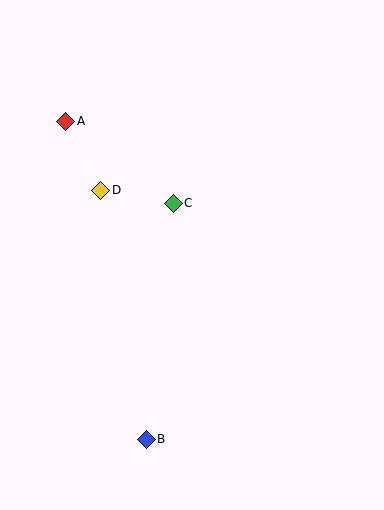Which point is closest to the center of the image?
Point C at (173, 203) is closest to the center.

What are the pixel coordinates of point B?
Point B is at (146, 439).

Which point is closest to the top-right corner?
Point C is closest to the top-right corner.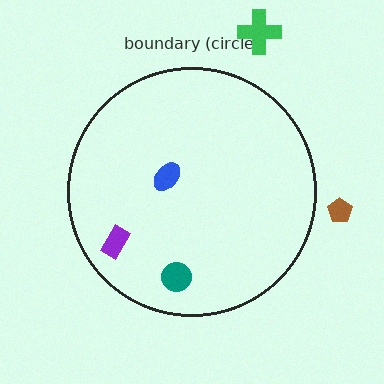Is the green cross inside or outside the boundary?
Outside.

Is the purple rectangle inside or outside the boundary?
Inside.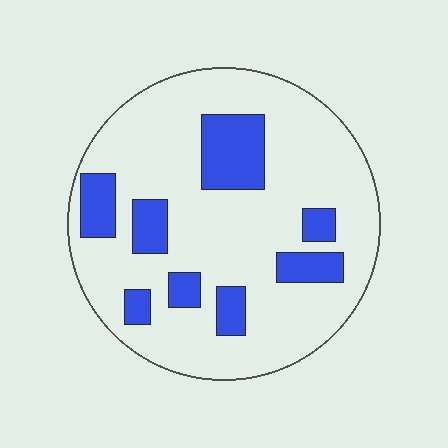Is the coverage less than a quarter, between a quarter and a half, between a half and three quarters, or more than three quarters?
Less than a quarter.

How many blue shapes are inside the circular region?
8.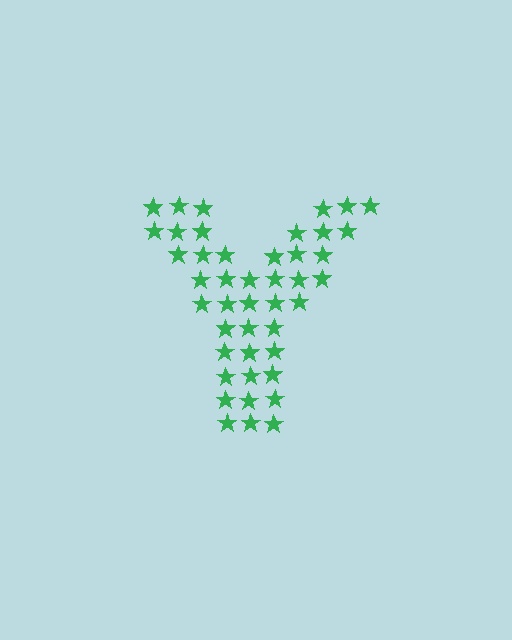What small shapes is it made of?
It is made of small stars.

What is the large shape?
The large shape is the letter Y.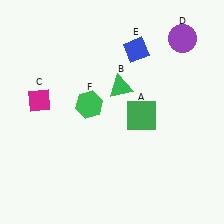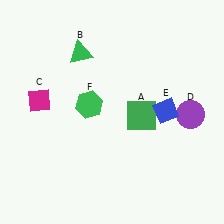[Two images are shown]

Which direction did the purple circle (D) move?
The purple circle (D) moved down.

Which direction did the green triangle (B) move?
The green triangle (B) moved left.